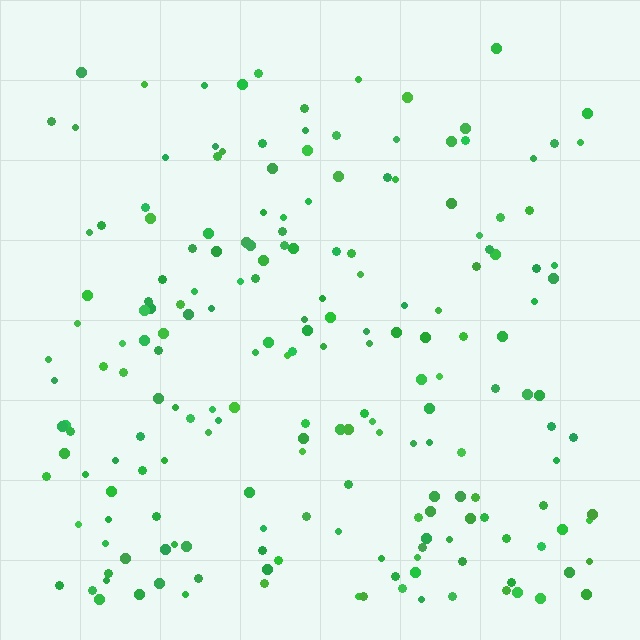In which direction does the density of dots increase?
From top to bottom, with the bottom side densest.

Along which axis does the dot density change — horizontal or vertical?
Vertical.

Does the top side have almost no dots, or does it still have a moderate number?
Still a moderate number, just noticeably fewer than the bottom.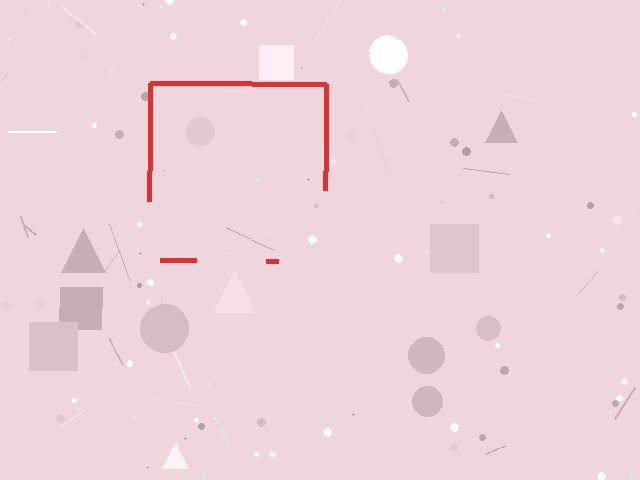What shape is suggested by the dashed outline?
The dashed outline suggests a square.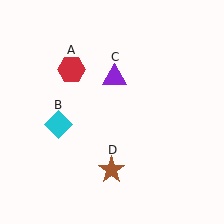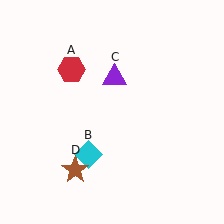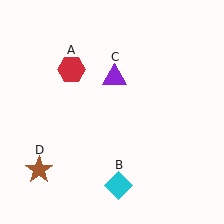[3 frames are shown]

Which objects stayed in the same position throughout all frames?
Red hexagon (object A) and purple triangle (object C) remained stationary.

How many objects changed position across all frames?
2 objects changed position: cyan diamond (object B), brown star (object D).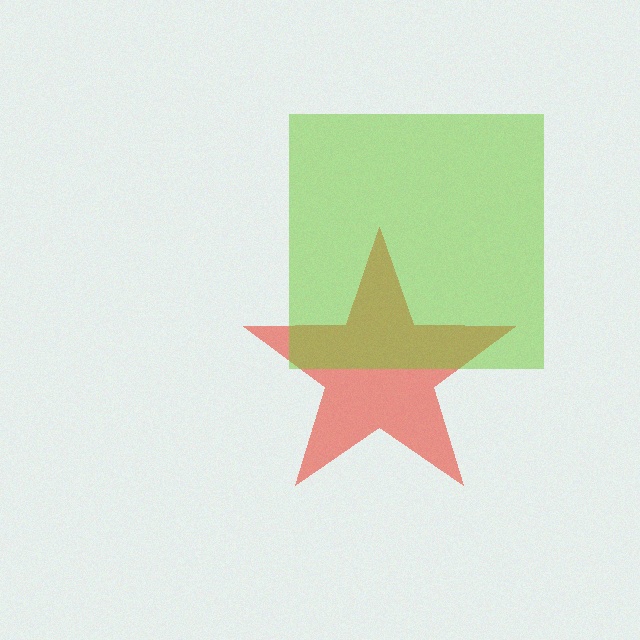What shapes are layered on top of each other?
The layered shapes are: a red star, a lime square.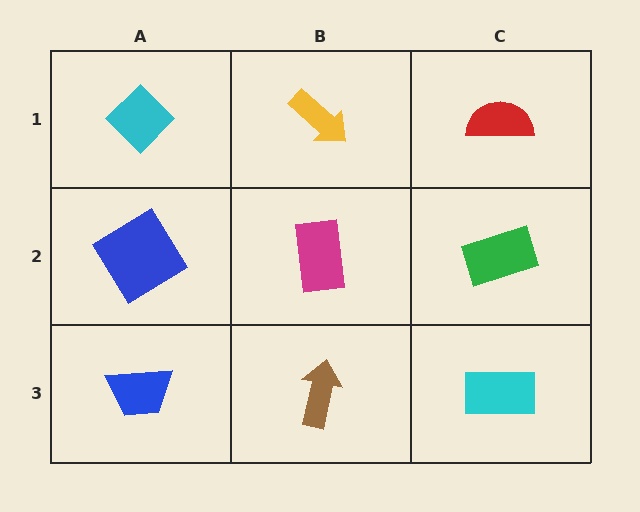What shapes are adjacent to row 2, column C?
A red semicircle (row 1, column C), a cyan rectangle (row 3, column C), a magenta rectangle (row 2, column B).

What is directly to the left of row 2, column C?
A magenta rectangle.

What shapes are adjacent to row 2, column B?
A yellow arrow (row 1, column B), a brown arrow (row 3, column B), a blue diamond (row 2, column A), a green rectangle (row 2, column C).